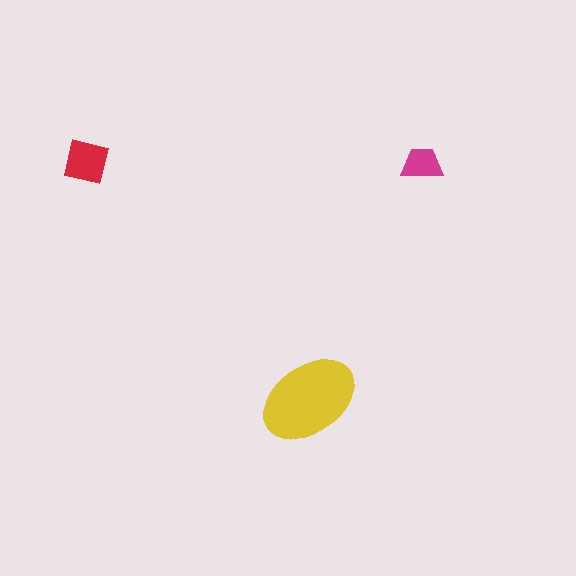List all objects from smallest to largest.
The magenta trapezoid, the red square, the yellow ellipse.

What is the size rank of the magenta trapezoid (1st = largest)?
3rd.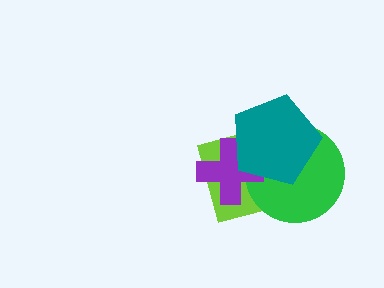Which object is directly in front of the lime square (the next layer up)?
The green circle is directly in front of the lime square.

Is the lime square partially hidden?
Yes, it is partially covered by another shape.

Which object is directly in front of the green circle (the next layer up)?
The purple cross is directly in front of the green circle.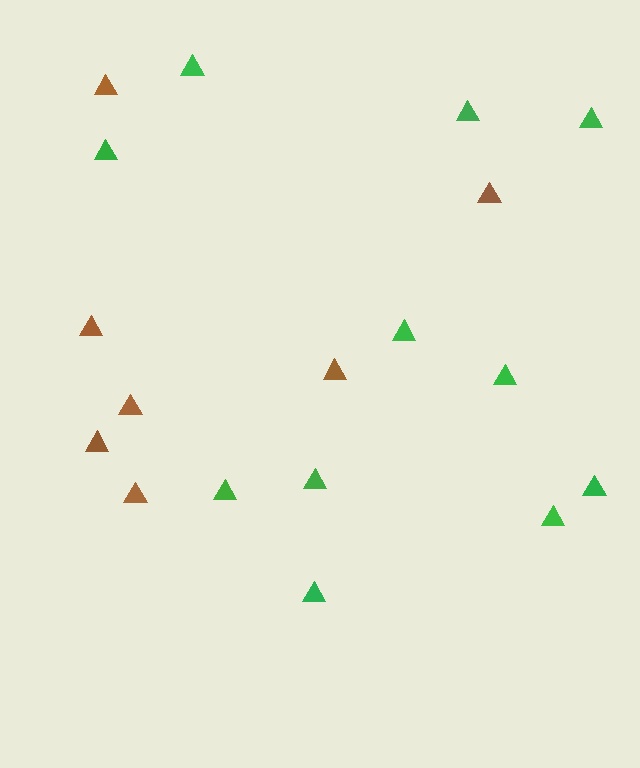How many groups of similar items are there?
There are 2 groups: one group of brown triangles (7) and one group of green triangles (11).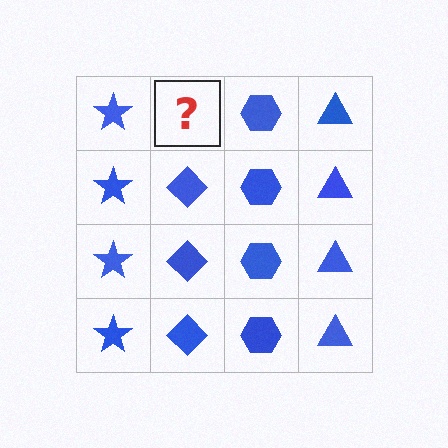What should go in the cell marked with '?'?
The missing cell should contain a blue diamond.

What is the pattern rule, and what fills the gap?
The rule is that each column has a consistent shape. The gap should be filled with a blue diamond.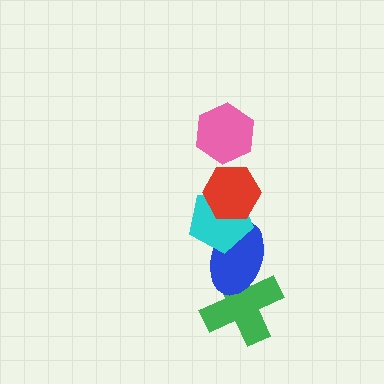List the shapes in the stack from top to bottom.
From top to bottom: the pink hexagon, the red hexagon, the cyan pentagon, the blue ellipse, the green cross.